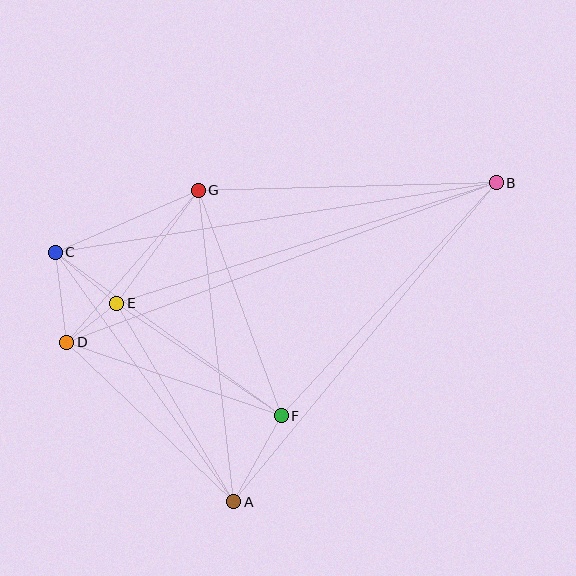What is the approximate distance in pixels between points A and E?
The distance between A and E is approximately 231 pixels.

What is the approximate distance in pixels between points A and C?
The distance between A and C is approximately 307 pixels.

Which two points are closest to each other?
Points D and E are closest to each other.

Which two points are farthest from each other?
Points B and D are farthest from each other.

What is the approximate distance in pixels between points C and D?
The distance between C and D is approximately 91 pixels.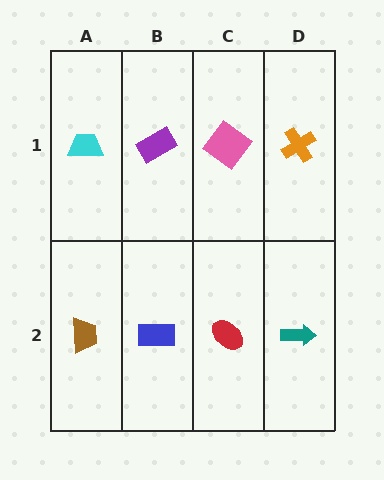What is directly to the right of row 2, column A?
A blue rectangle.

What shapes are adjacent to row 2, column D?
An orange cross (row 1, column D), a red ellipse (row 2, column C).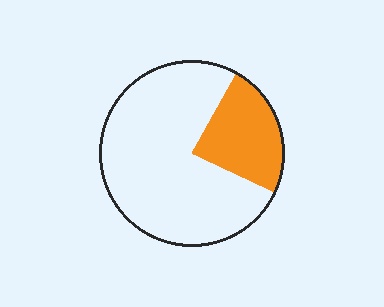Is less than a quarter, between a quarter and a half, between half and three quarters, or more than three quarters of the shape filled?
Less than a quarter.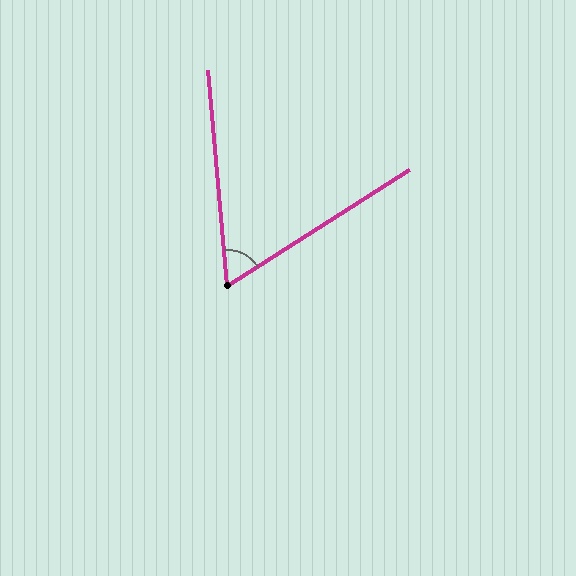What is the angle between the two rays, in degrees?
Approximately 63 degrees.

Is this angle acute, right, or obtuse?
It is acute.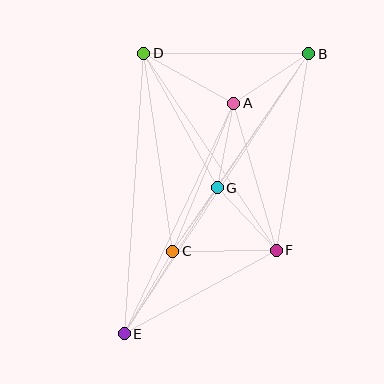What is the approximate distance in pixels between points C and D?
The distance between C and D is approximately 200 pixels.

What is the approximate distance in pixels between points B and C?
The distance between B and C is approximately 240 pixels.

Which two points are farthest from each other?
Points B and E are farthest from each other.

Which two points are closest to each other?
Points C and G are closest to each other.